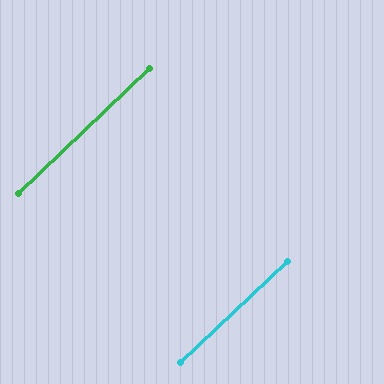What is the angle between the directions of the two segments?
Approximately 0 degrees.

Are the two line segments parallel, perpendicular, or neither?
Parallel — their directions differ by only 0.0°.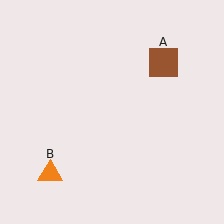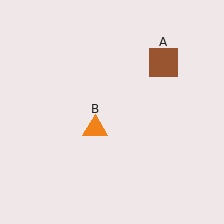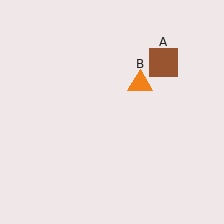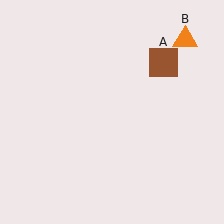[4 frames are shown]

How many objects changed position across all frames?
1 object changed position: orange triangle (object B).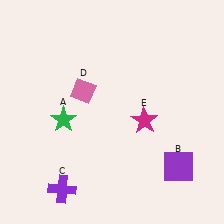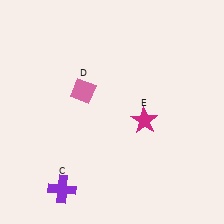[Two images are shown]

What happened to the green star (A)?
The green star (A) was removed in Image 2. It was in the bottom-left area of Image 1.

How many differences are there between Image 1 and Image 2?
There are 2 differences between the two images.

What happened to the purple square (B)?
The purple square (B) was removed in Image 2. It was in the bottom-right area of Image 1.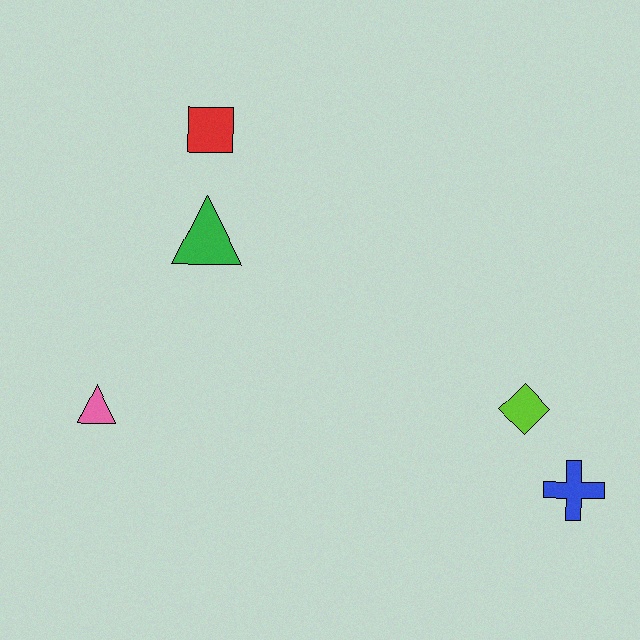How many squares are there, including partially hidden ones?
There is 1 square.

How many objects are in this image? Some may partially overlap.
There are 5 objects.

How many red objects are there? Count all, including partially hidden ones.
There is 1 red object.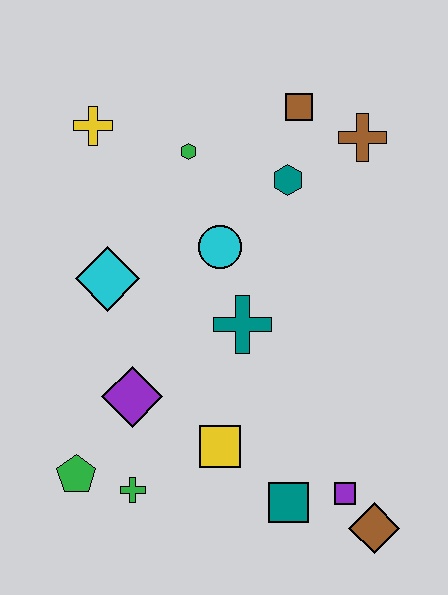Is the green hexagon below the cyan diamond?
No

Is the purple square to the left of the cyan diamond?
No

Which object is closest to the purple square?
The brown diamond is closest to the purple square.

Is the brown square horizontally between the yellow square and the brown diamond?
Yes